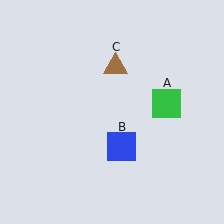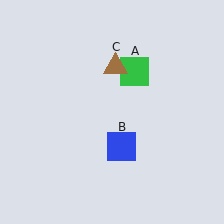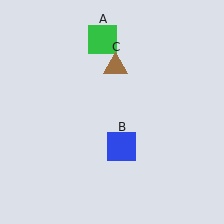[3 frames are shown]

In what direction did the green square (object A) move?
The green square (object A) moved up and to the left.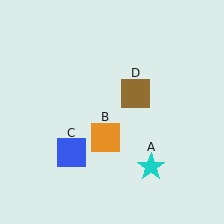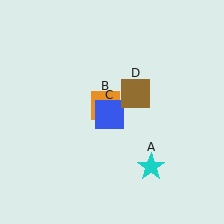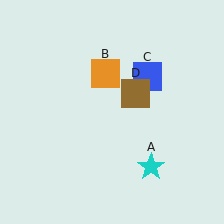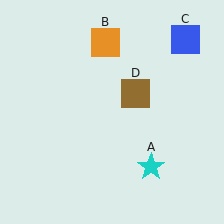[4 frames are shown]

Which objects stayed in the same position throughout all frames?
Cyan star (object A) and brown square (object D) remained stationary.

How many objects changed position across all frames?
2 objects changed position: orange square (object B), blue square (object C).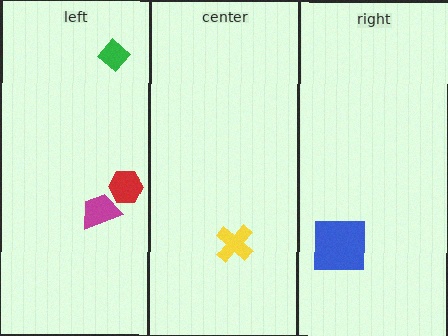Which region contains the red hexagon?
The left region.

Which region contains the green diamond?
The left region.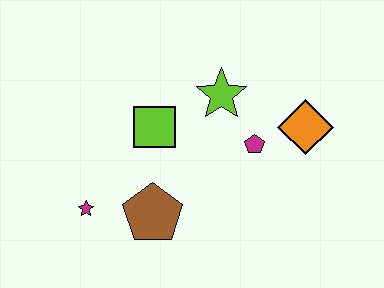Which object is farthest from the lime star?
The magenta star is farthest from the lime star.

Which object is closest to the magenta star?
The brown pentagon is closest to the magenta star.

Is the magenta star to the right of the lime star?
No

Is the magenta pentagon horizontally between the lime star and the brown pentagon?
No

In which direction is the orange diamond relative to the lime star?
The orange diamond is to the right of the lime star.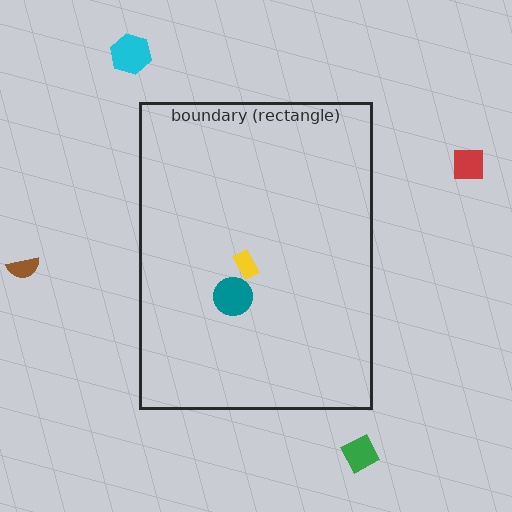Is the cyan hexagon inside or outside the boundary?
Outside.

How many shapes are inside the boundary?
2 inside, 4 outside.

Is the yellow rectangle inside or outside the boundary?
Inside.